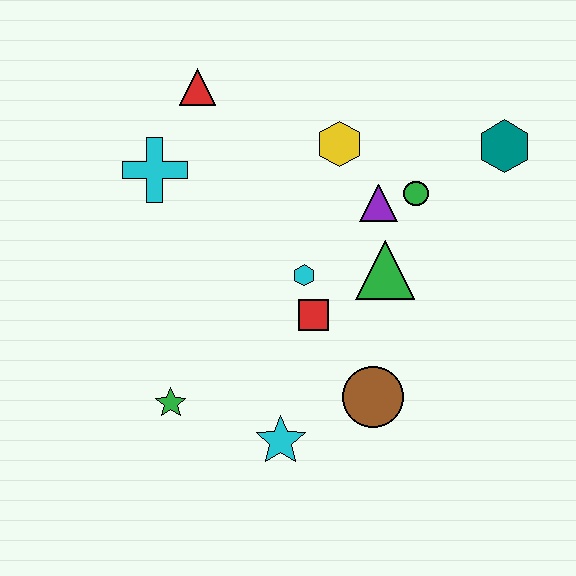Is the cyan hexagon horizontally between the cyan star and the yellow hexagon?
Yes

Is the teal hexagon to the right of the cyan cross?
Yes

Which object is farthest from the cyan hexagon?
The teal hexagon is farthest from the cyan hexagon.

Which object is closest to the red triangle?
The cyan cross is closest to the red triangle.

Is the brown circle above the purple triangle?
No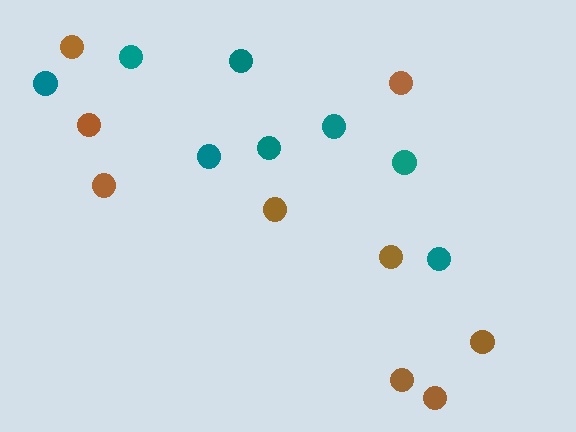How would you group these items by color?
There are 2 groups: one group of brown circles (9) and one group of teal circles (8).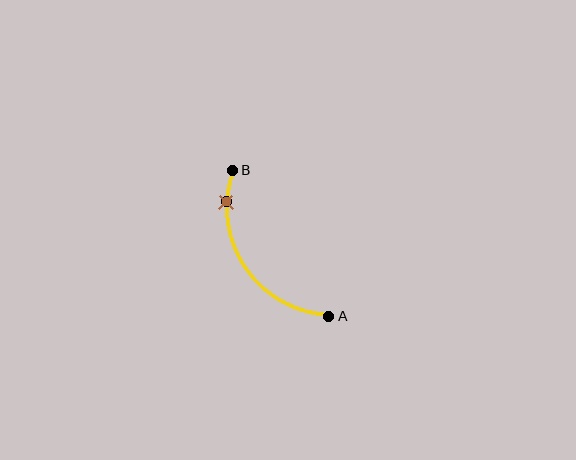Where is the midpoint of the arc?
The arc midpoint is the point on the curve farthest from the straight line joining A and B. It sits to the left of that line.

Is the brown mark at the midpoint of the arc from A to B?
No. The brown mark lies on the arc but is closer to endpoint B. The arc midpoint would be at the point on the curve equidistant along the arc from both A and B.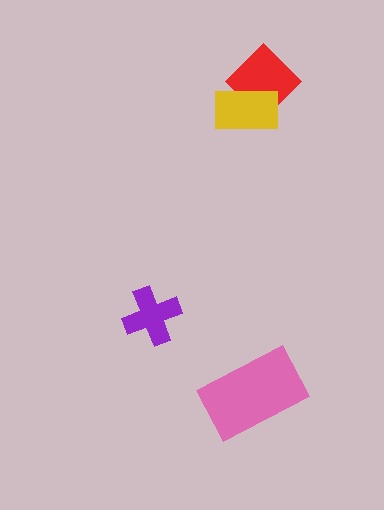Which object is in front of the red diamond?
The yellow rectangle is in front of the red diamond.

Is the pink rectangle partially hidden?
No, no other shape covers it.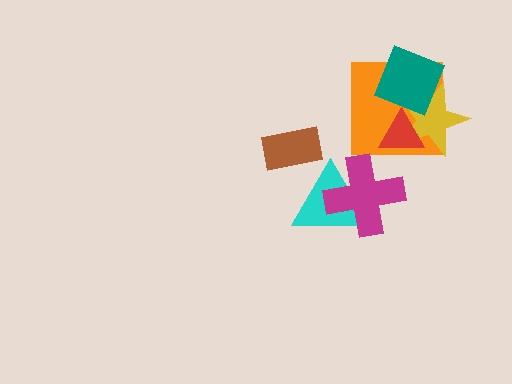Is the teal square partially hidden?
No, no other shape covers it.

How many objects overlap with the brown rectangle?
0 objects overlap with the brown rectangle.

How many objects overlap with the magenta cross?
1 object overlaps with the magenta cross.